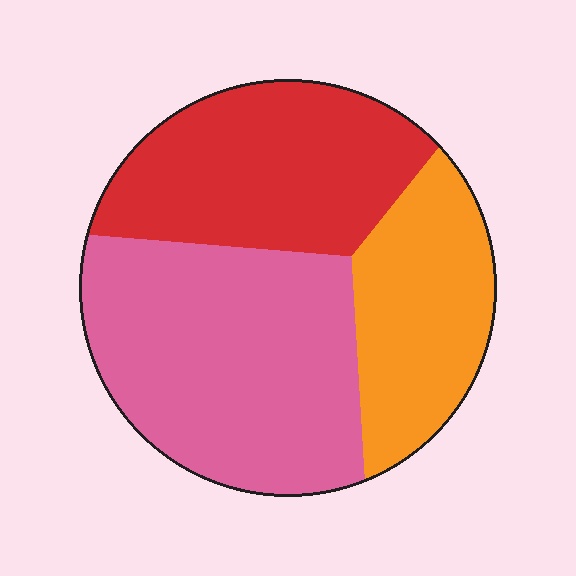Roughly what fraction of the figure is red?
Red covers about 30% of the figure.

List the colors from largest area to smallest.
From largest to smallest: pink, red, orange.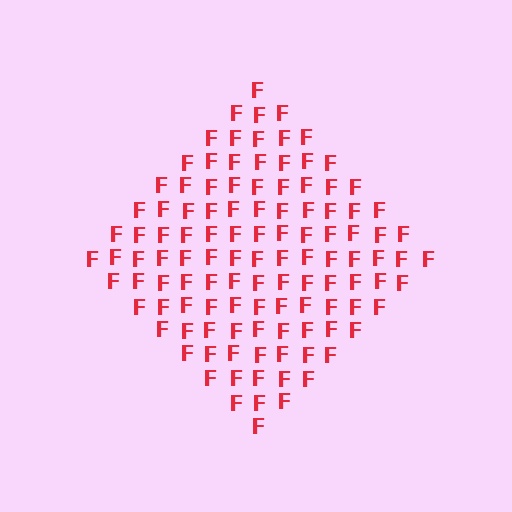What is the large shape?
The large shape is a diamond.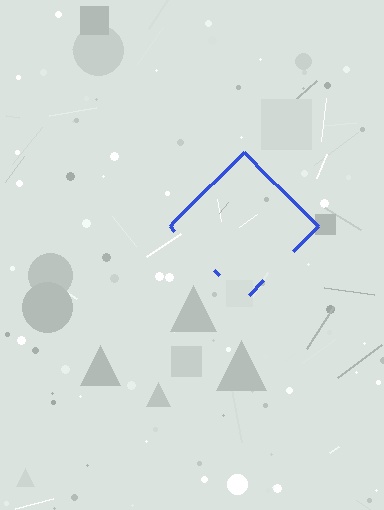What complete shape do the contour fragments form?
The contour fragments form a diamond.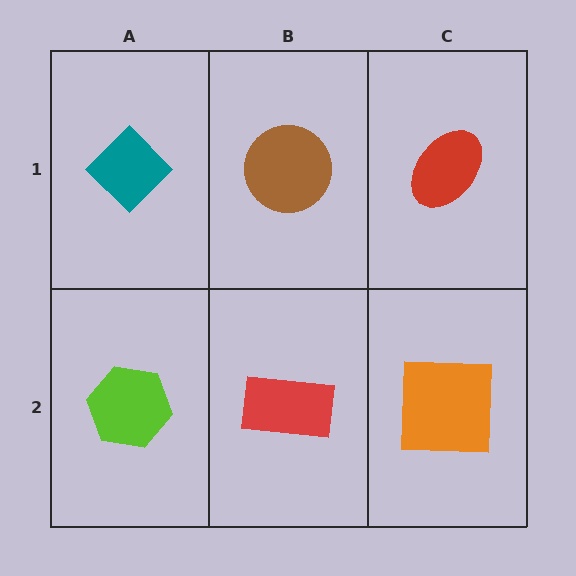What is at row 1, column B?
A brown circle.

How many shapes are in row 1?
3 shapes.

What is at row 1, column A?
A teal diamond.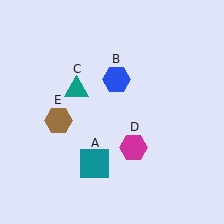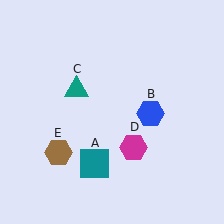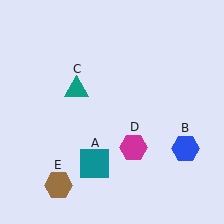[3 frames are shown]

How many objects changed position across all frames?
2 objects changed position: blue hexagon (object B), brown hexagon (object E).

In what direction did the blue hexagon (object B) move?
The blue hexagon (object B) moved down and to the right.